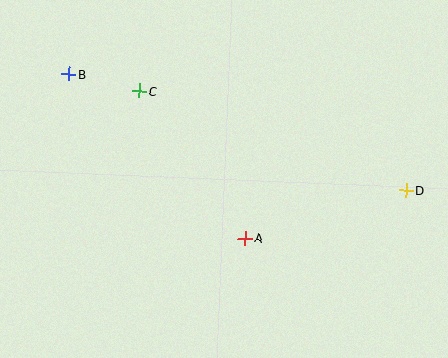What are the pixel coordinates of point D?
Point D is at (406, 190).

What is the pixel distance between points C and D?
The distance between C and D is 285 pixels.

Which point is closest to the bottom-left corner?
Point A is closest to the bottom-left corner.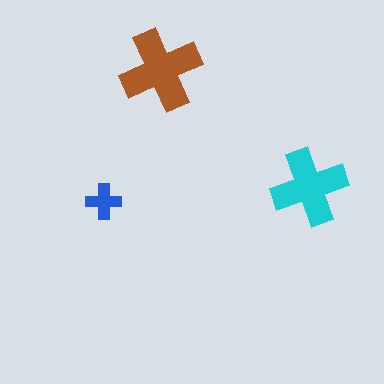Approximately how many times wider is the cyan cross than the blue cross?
About 2 times wider.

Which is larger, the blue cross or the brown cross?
The brown one.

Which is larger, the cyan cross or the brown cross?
The brown one.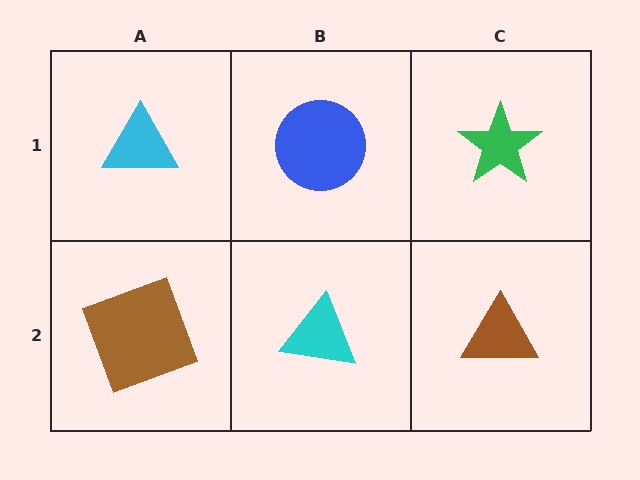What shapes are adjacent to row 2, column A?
A cyan triangle (row 1, column A), a cyan triangle (row 2, column B).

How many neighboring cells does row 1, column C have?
2.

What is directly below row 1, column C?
A brown triangle.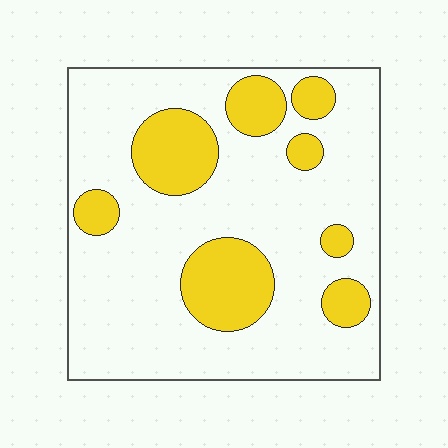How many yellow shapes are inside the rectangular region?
8.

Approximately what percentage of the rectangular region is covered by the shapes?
Approximately 25%.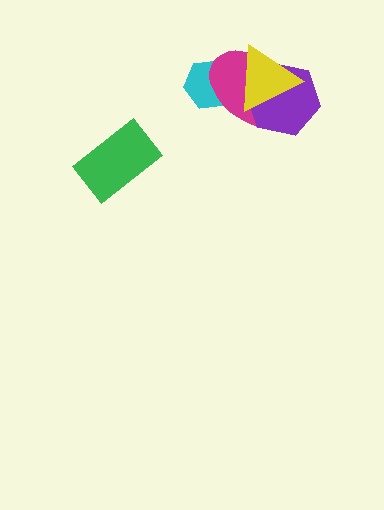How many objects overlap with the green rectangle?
0 objects overlap with the green rectangle.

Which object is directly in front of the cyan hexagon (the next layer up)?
The magenta ellipse is directly in front of the cyan hexagon.